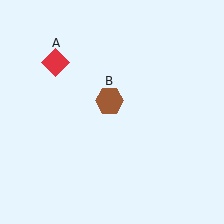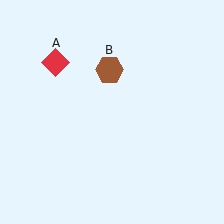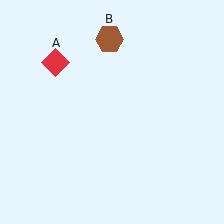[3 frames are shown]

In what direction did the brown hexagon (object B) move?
The brown hexagon (object B) moved up.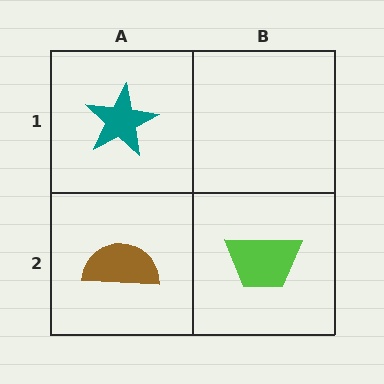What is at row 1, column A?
A teal star.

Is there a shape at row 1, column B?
No, that cell is empty.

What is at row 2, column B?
A lime trapezoid.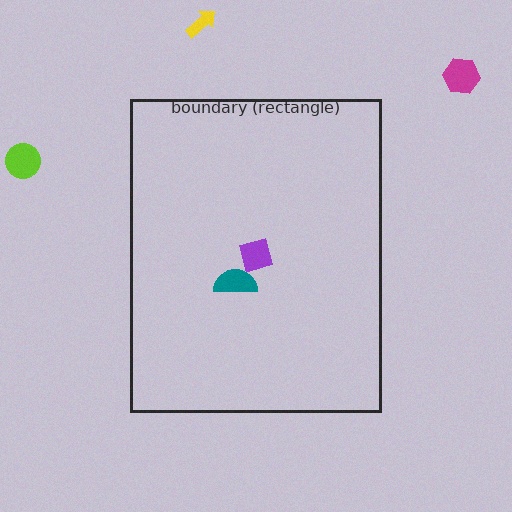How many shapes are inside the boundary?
2 inside, 3 outside.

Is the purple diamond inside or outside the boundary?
Inside.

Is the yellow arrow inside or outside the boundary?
Outside.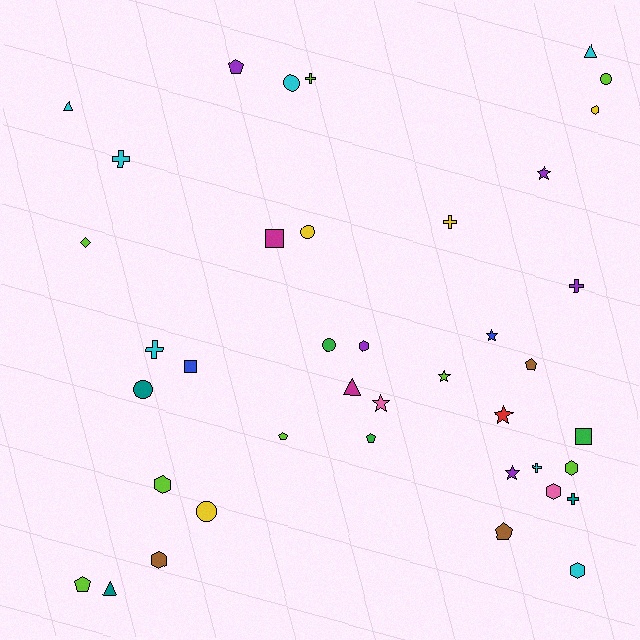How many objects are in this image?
There are 40 objects.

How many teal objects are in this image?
There are 3 teal objects.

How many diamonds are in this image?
There is 1 diamond.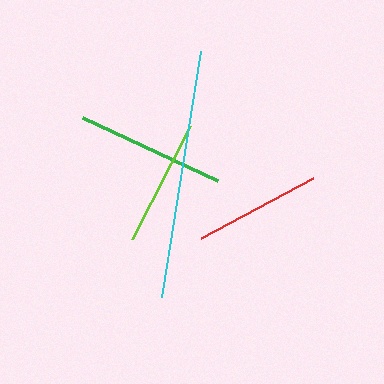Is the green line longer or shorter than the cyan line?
The cyan line is longer than the green line.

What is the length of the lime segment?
The lime segment is approximately 127 pixels long.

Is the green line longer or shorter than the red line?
The green line is longer than the red line.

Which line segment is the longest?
The cyan line is the longest at approximately 249 pixels.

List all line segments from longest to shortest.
From longest to shortest: cyan, green, red, lime.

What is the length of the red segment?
The red segment is approximately 127 pixels long.